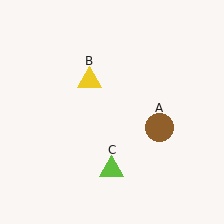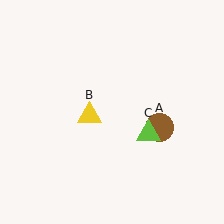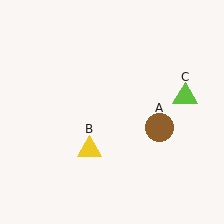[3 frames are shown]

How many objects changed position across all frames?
2 objects changed position: yellow triangle (object B), lime triangle (object C).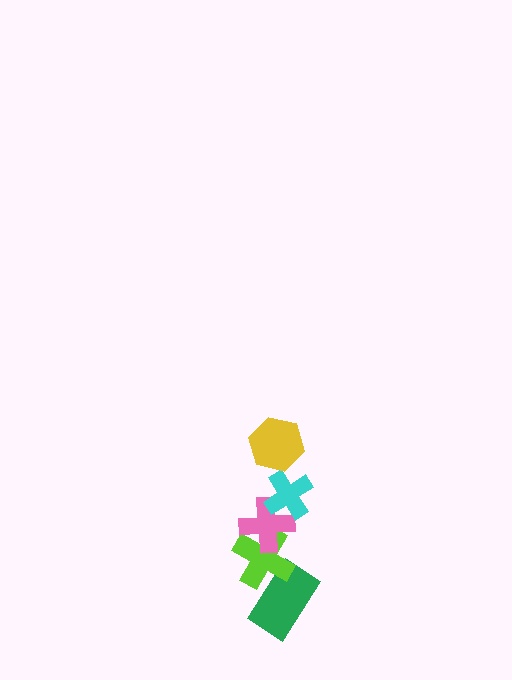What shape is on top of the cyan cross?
The yellow hexagon is on top of the cyan cross.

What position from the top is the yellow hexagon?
The yellow hexagon is 1st from the top.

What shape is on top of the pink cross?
The cyan cross is on top of the pink cross.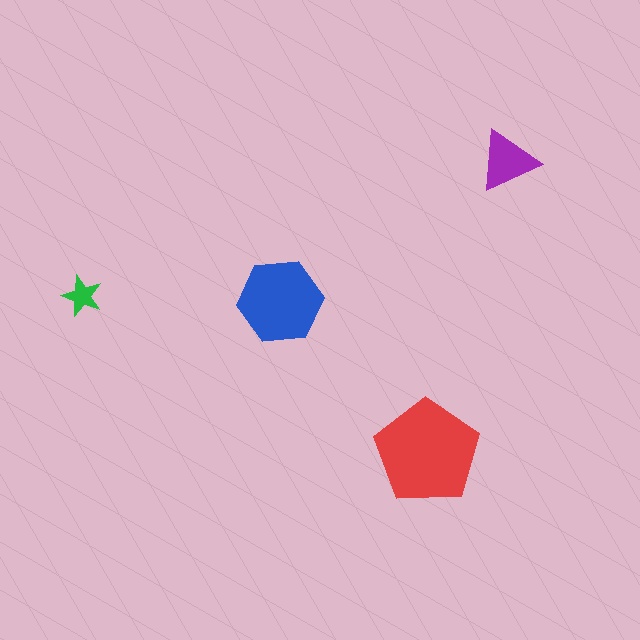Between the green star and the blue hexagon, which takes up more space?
The blue hexagon.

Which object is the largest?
The red pentagon.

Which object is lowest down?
The red pentagon is bottommost.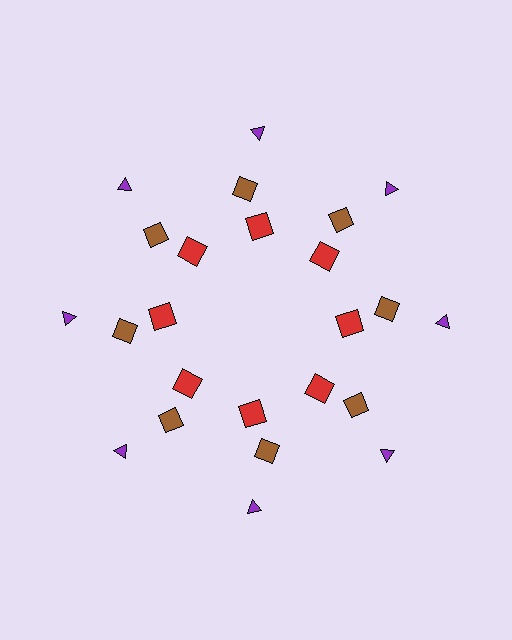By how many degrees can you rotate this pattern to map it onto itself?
The pattern maps onto itself every 45 degrees of rotation.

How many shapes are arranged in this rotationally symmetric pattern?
There are 24 shapes, arranged in 8 groups of 3.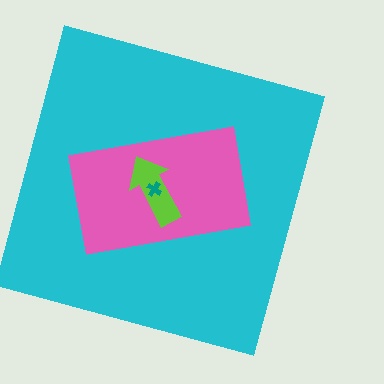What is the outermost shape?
The cyan square.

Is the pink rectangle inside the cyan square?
Yes.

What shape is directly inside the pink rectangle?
The lime arrow.